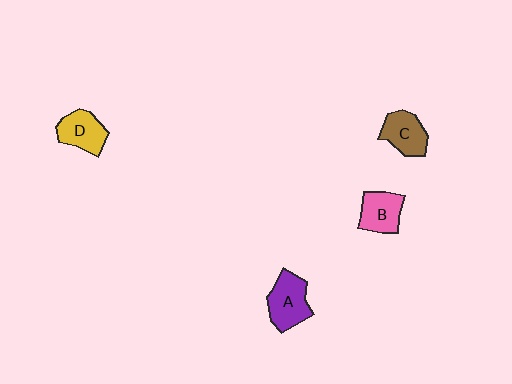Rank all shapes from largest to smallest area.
From largest to smallest: A (purple), D (yellow), C (brown), B (pink).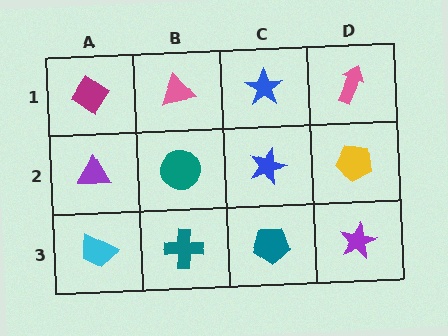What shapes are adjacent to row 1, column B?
A teal circle (row 2, column B), a magenta diamond (row 1, column A), a blue star (row 1, column C).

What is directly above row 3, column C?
A blue star.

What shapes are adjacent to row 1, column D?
A yellow pentagon (row 2, column D), a blue star (row 1, column C).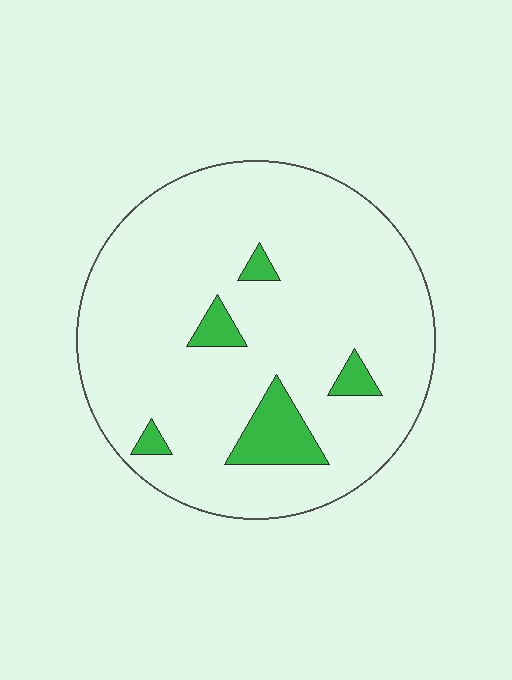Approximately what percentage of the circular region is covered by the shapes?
Approximately 10%.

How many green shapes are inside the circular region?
5.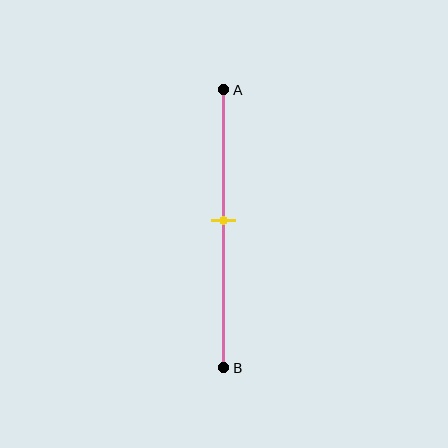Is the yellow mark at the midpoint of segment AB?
Yes, the mark is approximately at the midpoint.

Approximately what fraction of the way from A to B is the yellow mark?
The yellow mark is approximately 45% of the way from A to B.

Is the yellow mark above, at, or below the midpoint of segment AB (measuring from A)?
The yellow mark is approximately at the midpoint of segment AB.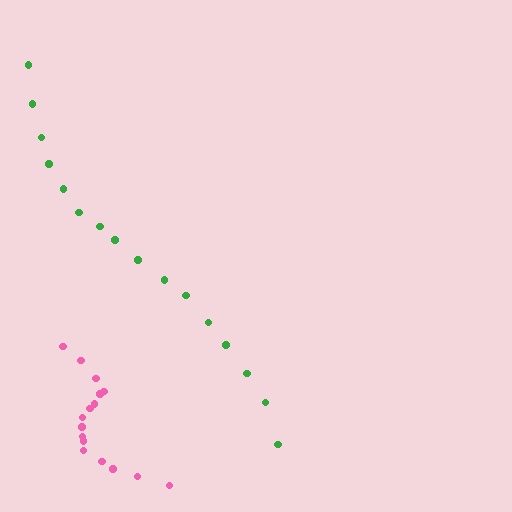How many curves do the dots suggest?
There are 2 distinct paths.